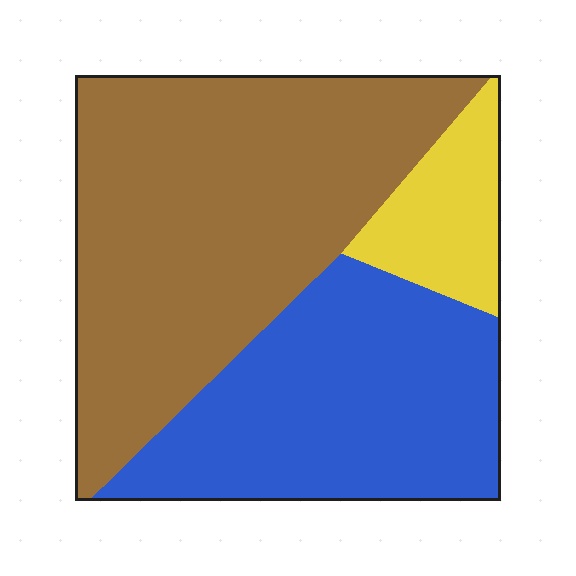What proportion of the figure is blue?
Blue covers around 35% of the figure.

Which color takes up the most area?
Brown, at roughly 55%.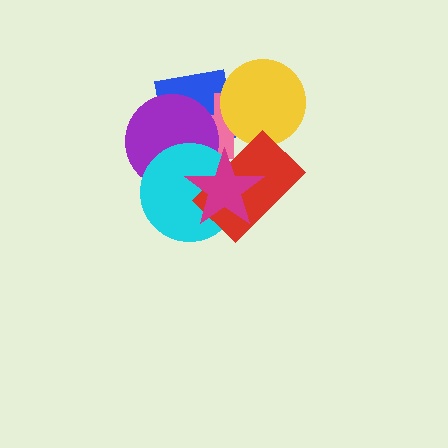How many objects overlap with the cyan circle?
4 objects overlap with the cyan circle.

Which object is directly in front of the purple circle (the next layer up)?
The cyan circle is directly in front of the purple circle.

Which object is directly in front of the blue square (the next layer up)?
The pink cross is directly in front of the blue square.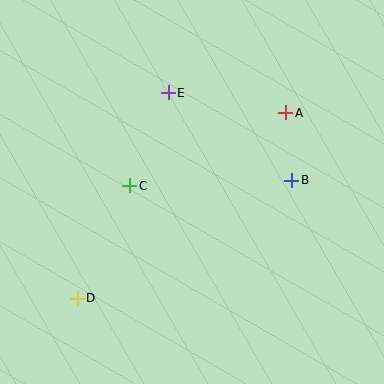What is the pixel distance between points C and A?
The distance between C and A is 173 pixels.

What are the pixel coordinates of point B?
Point B is at (292, 180).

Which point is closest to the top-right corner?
Point A is closest to the top-right corner.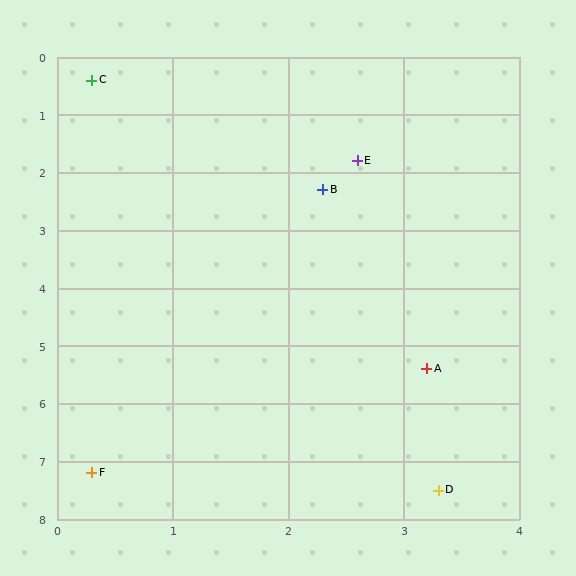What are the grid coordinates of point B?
Point B is at approximately (2.3, 2.3).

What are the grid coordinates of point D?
Point D is at approximately (3.3, 7.5).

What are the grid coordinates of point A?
Point A is at approximately (3.2, 5.4).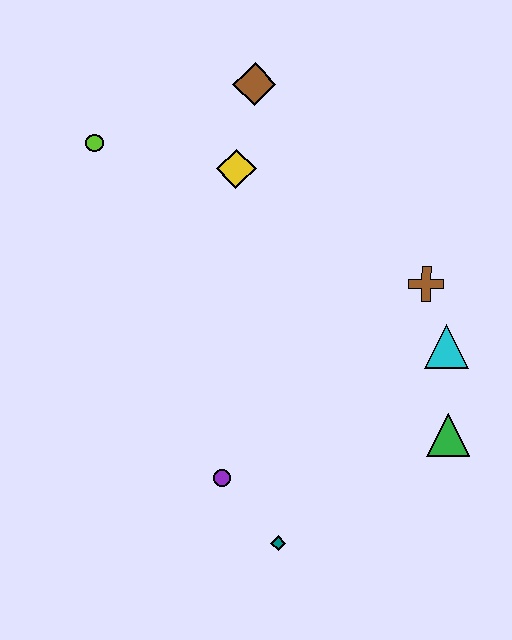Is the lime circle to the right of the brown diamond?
No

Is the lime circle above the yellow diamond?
Yes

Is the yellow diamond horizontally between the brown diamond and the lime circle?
Yes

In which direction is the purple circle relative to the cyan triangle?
The purple circle is to the left of the cyan triangle.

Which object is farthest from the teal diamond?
The brown diamond is farthest from the teal diamond.